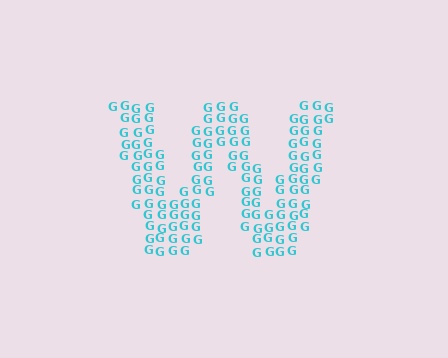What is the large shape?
The large shape is the letter W.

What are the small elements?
The small elements are letter G's.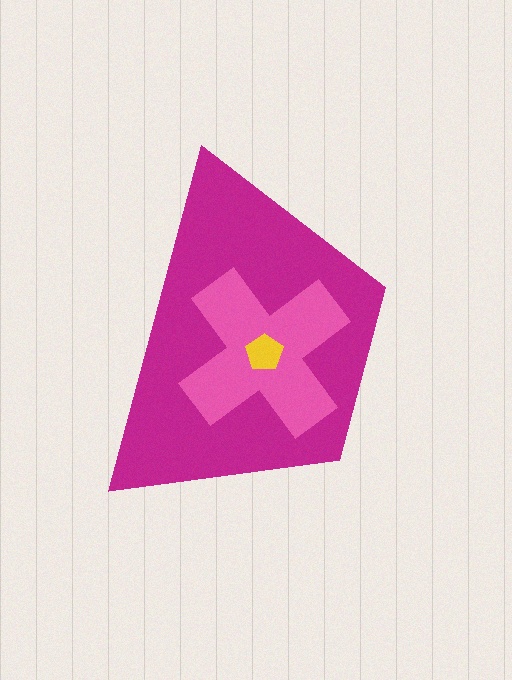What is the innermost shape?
The yellow pentagon.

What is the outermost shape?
The magenta trapezoid.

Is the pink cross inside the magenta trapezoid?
Yes.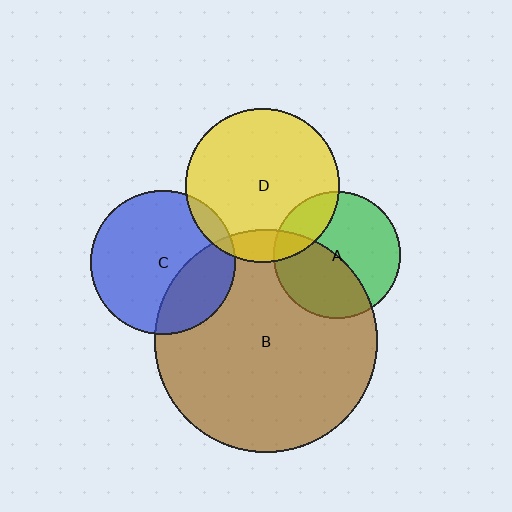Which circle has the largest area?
Circle B (brown).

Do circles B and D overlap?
Yes.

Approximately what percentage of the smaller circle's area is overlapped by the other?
Approximately 10%.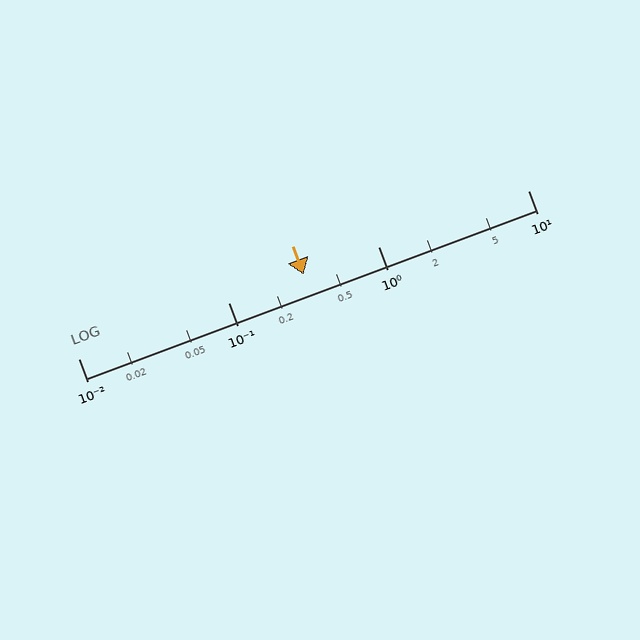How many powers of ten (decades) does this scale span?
The scale spans 3 decades, from 0.01 to 10.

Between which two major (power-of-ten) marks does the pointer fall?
The pointer is between 0.1 and 1.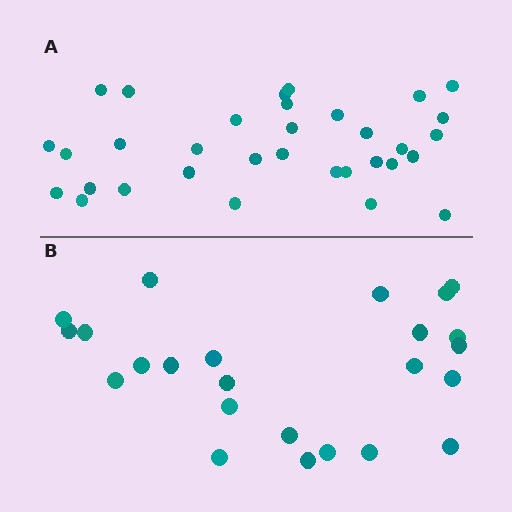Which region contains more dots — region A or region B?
Region A (the top region) has more dots.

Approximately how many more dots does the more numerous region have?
Region A has roughly 8 or so more dots than region B.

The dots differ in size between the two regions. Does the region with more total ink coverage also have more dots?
No. Region B has more total ink coverage because its dots are larger, but region A actually contains more individual dots. Total area can be misleading — the number of items is what matters here.